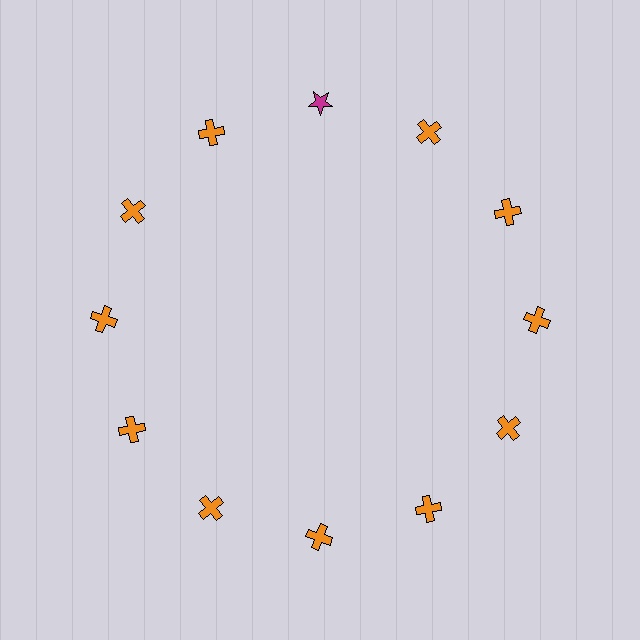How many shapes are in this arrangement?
There are 12 shapes arranged in a ring pattern.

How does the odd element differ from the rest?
It differs in both color (magenta instead of orange) and shape (star instead of cross).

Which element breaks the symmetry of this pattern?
The magenta star at roughly the 12 o'clock position breaks the symmetry. All other shapes are orange crosses.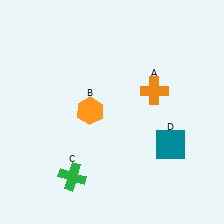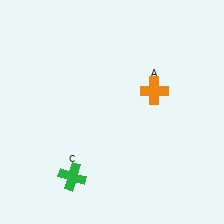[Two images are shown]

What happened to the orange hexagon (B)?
The orange hexagon (B) was removed in Image 2. It was in the top-left area of Image 1.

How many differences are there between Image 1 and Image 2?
There are 2 differences between the two images.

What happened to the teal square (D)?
The teal square (D) was removed in Image 2. It was in the bottom-right area of Image 1.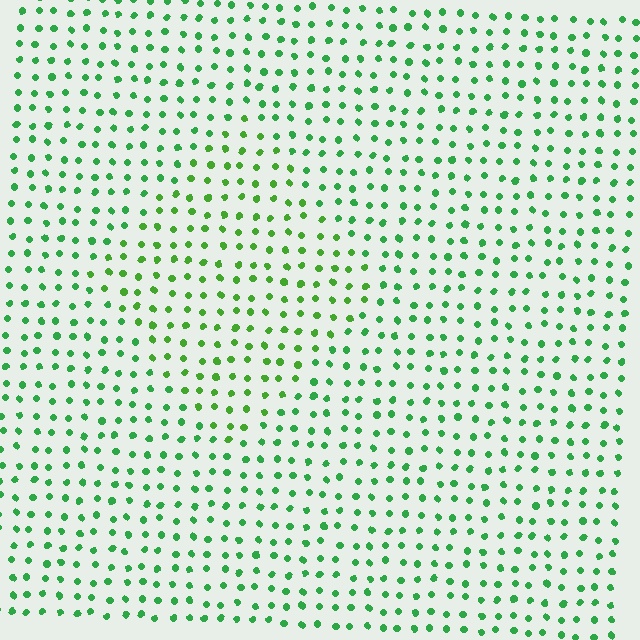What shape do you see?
I see a diamond.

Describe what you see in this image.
The image is filled with small green elements in a uniform arrangement. A diamond-shaped region is visible where the elements are tinted to a slightly different hue, forming a subtle color boundary.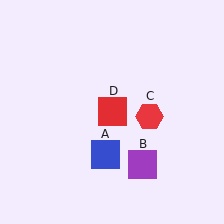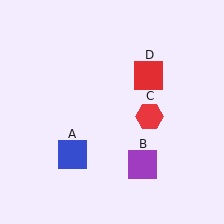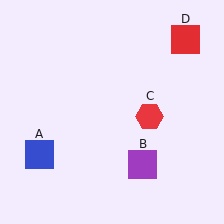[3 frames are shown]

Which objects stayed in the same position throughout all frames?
Purple square (object B) and red hexagon (object C) remained stationary.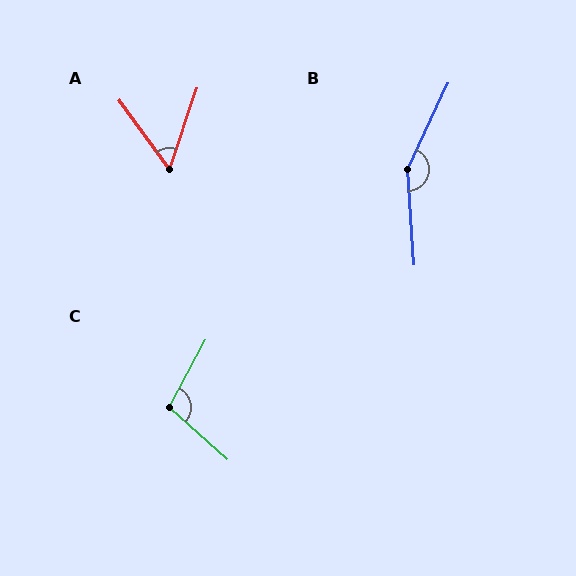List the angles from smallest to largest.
A (54°), C (104°), B (151°).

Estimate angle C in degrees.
Approximately 104 degrees.